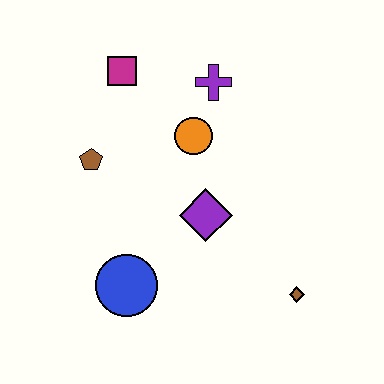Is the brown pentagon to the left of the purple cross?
Yes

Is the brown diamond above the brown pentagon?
No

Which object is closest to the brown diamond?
The purple diamond is closest to the brown diamond.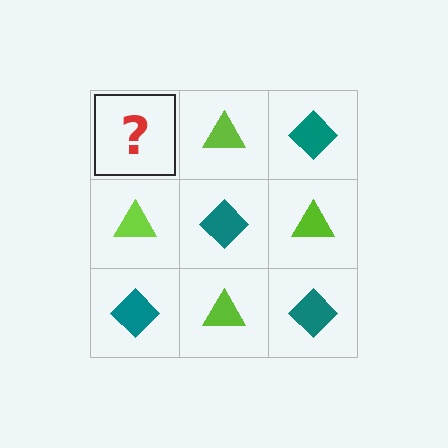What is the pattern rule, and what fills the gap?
The rule is that it alternates teal diamond and lime triangle in a checkerboard pattern. The gap should be filled with a teal diamond.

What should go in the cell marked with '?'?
The missing cell should contain a teal diamond.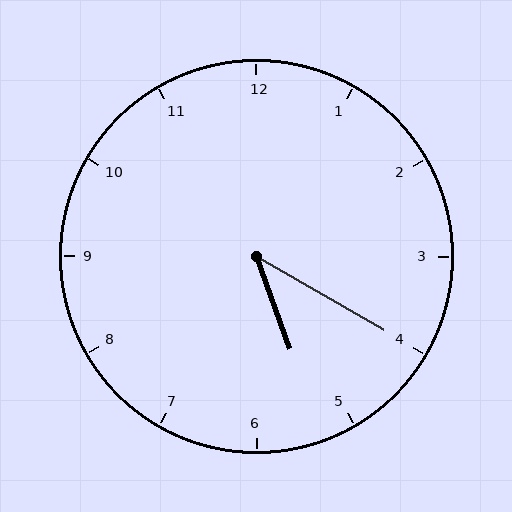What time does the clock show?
5:20.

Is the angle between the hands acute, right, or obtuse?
It is acute.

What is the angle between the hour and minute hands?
Approximately 40 degrees.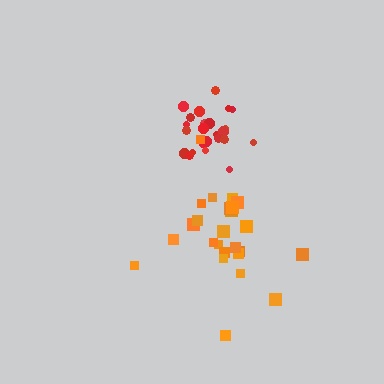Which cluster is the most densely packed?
Red.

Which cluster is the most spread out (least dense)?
Orange.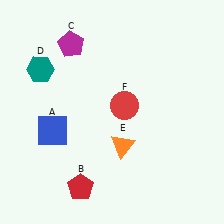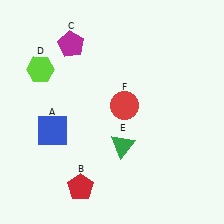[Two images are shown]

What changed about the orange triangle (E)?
In Image 1, E is orange. In Image 2, it changed to green.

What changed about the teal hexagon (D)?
In Image 1, D is teal. In Image 2, it changed to lime.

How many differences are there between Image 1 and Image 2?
There are 2 differences between the two images.